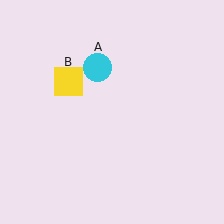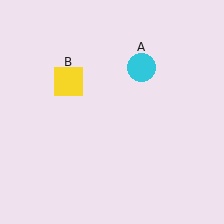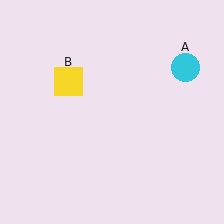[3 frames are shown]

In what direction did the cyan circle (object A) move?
The cyan circle (object A) moved right.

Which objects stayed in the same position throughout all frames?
Yellow square (object B) remained stationary.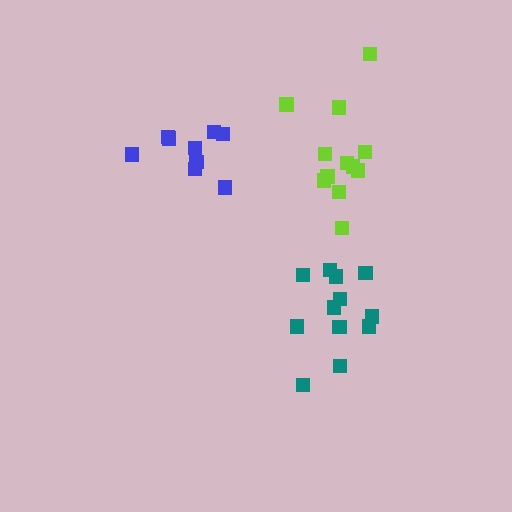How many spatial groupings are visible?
There are 3 spatial groupings.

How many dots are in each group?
Group 1: 12 dots, Group 2: 12 dots, Group 3: 9 dots (33 total).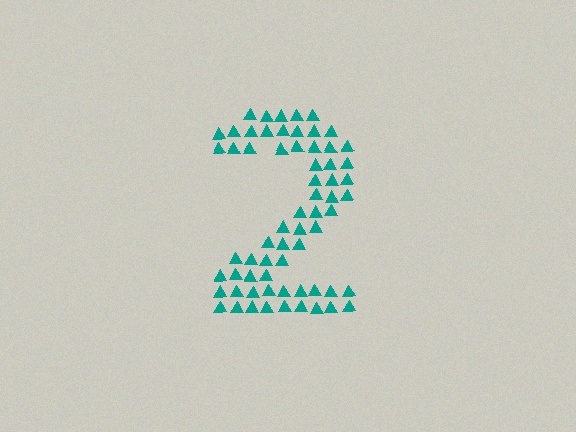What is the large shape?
The large shape is the digit 2.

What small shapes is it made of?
It is made of small triangles.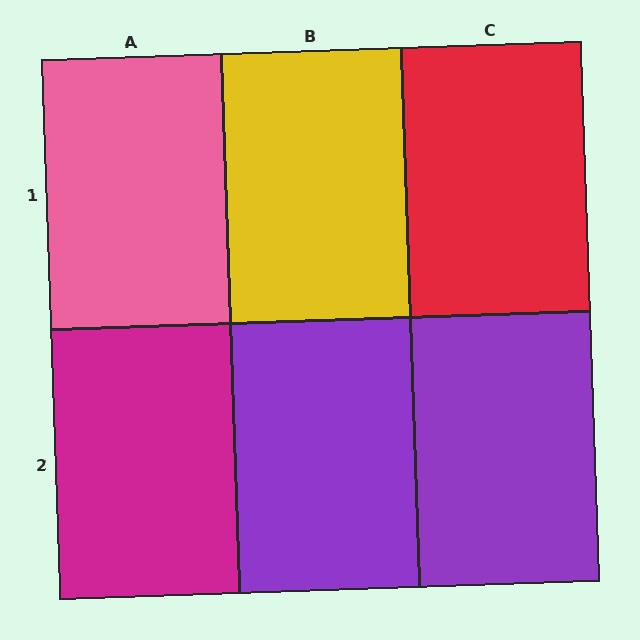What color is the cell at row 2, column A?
Magenta.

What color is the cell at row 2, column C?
Purple.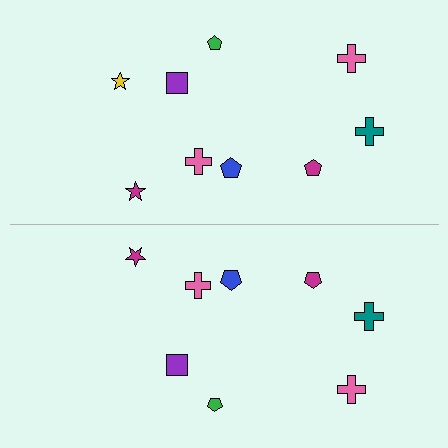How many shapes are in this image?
There are 17 shapes in this image.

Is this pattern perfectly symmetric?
No, the pattern is not perfectly symmetric. A yellow star is missing from the bottom side.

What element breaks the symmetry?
A yellow star is missing from the bottom side.